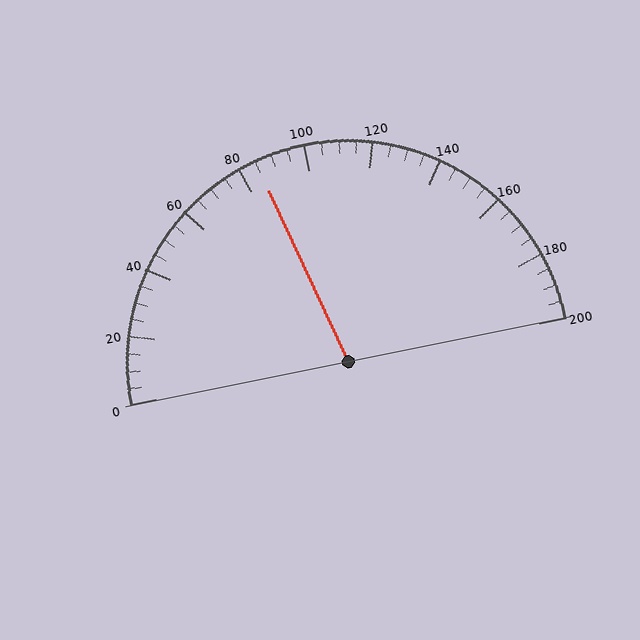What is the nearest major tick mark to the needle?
The nearest major tick mark is 80.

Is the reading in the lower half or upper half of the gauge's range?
The reading is in the lower half of the range (0 to 200).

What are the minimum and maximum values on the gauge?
The gauge ranges from 0 to 200.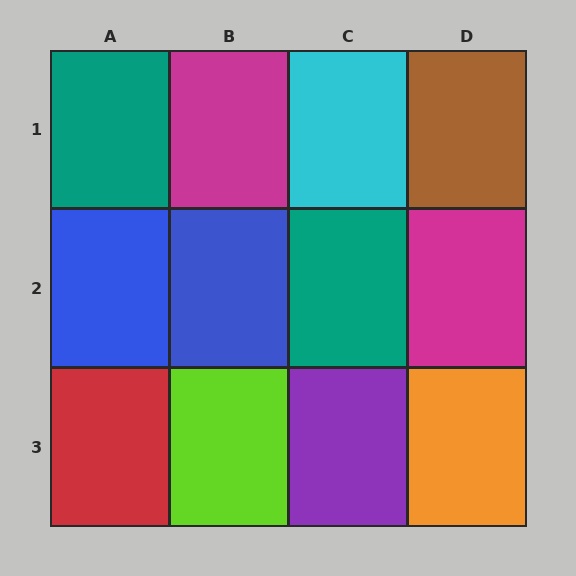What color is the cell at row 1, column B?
Magenta.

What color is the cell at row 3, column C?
Purple.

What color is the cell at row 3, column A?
Red.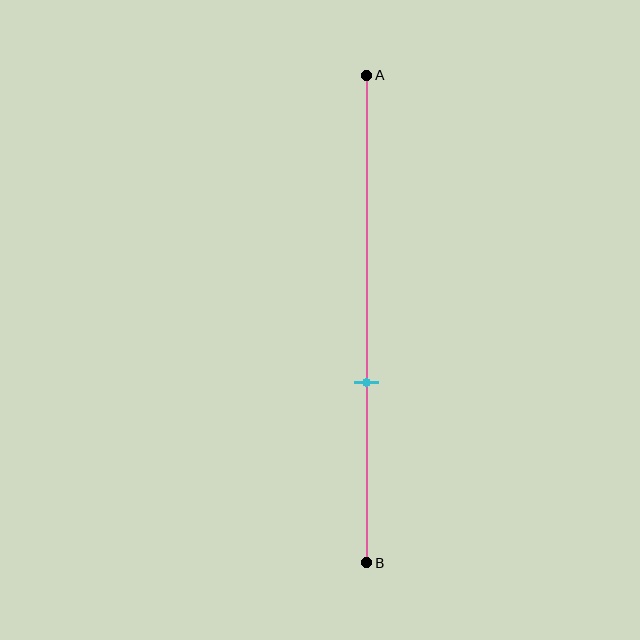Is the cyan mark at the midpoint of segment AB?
No, the mark is at about 65% from A, not at the 50% midpoint.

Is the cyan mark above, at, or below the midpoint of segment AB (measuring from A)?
The cyan mark is below the midpoint of segment AB.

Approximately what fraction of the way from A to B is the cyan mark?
The cyan mark is approximately 65% of the way from A to B.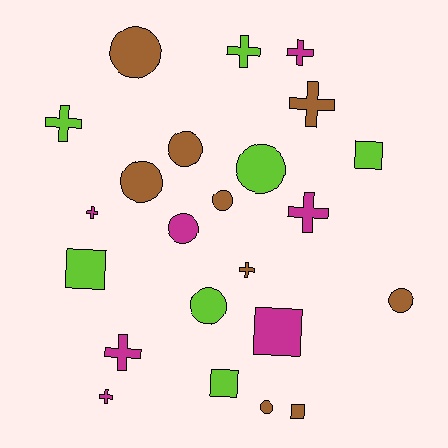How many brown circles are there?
There are 6 brown circles.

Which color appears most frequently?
Brown, with 9 objects.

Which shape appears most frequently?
Circle, with 9 objects.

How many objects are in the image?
There are 23 objects.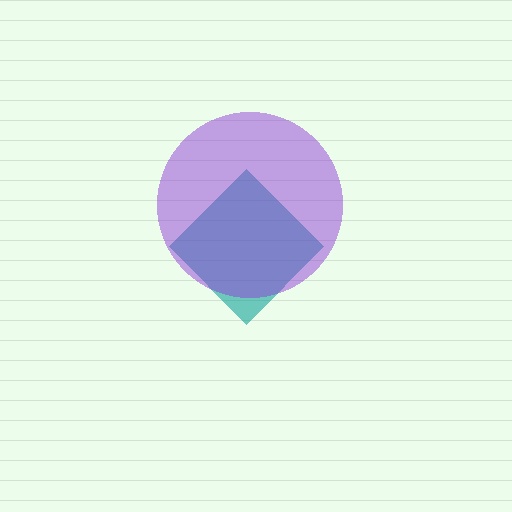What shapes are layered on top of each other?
The layered shapes are: a teal diamond, a purple circle.